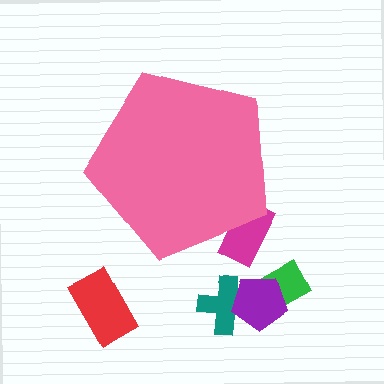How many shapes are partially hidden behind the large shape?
1 shape is partially hidden.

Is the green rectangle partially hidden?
No, the green rectangle is fully visible.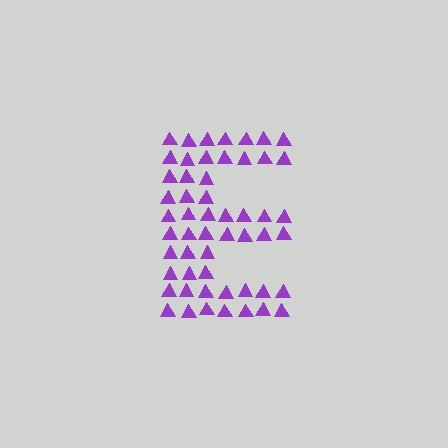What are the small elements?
The small elements are triangles.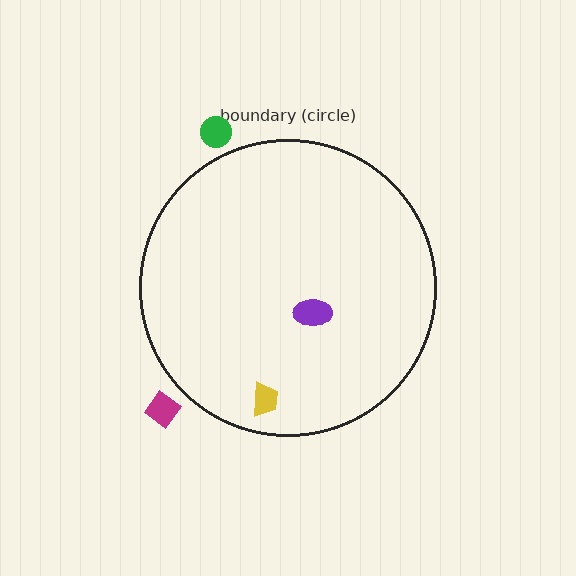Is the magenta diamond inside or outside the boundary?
Outside.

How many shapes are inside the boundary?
2 inside, 2 outside.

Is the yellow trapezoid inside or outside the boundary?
Inside.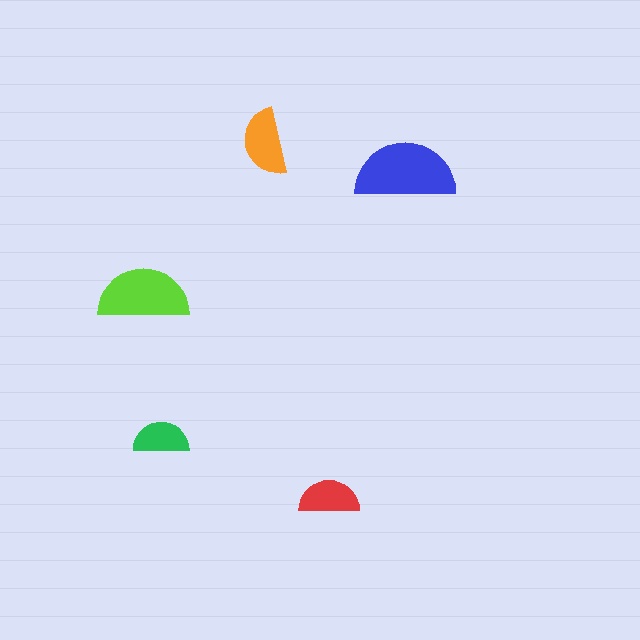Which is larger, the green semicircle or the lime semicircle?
The lime one.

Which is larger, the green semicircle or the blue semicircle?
The blue one.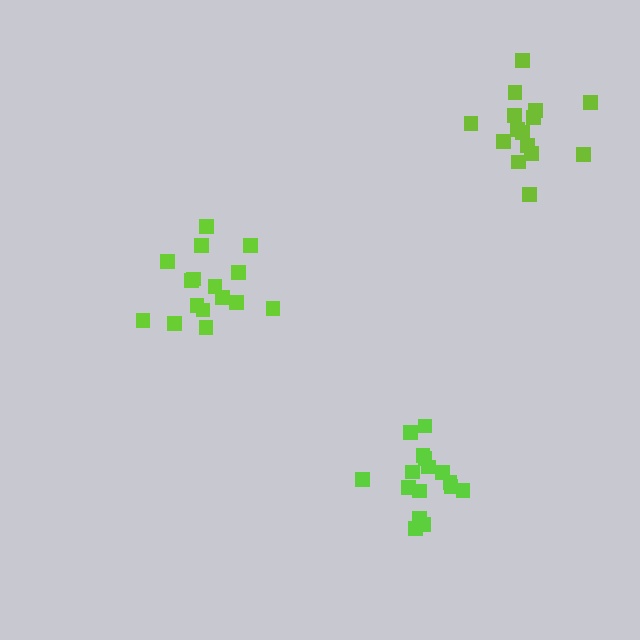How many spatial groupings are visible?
There are 3 spatial groupings.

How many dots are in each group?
Group 1: 15 dots, Group 2: 16 dots, Group 3: 16 dots (47 total).